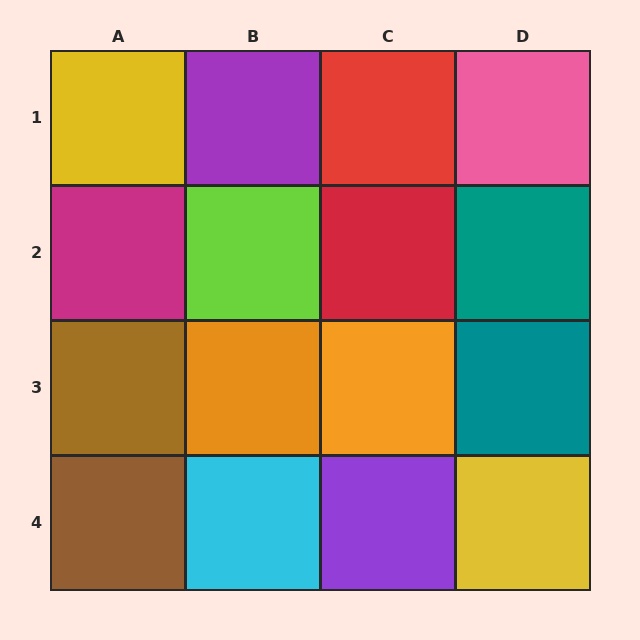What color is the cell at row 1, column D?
Pink.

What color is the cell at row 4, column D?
Yellow.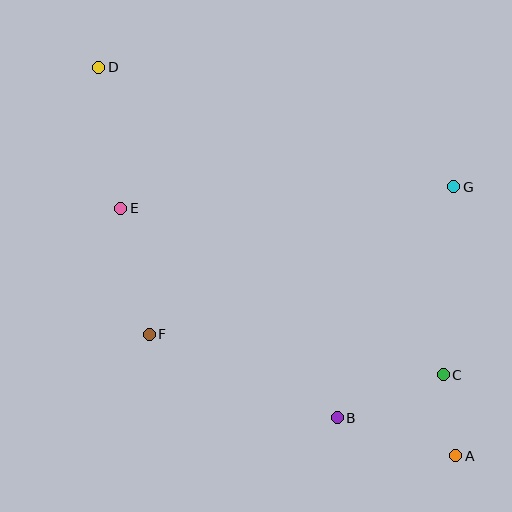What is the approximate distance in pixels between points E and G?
The distance between E and G is approximately 334 pixels.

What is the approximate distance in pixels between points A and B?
The distance between A and B is approximately 124 pixels.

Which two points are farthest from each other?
Points A and D are farthest from each other.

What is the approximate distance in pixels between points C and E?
The distance between C and E is approximately 363 pixels.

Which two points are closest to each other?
Points A and C are closest to each other.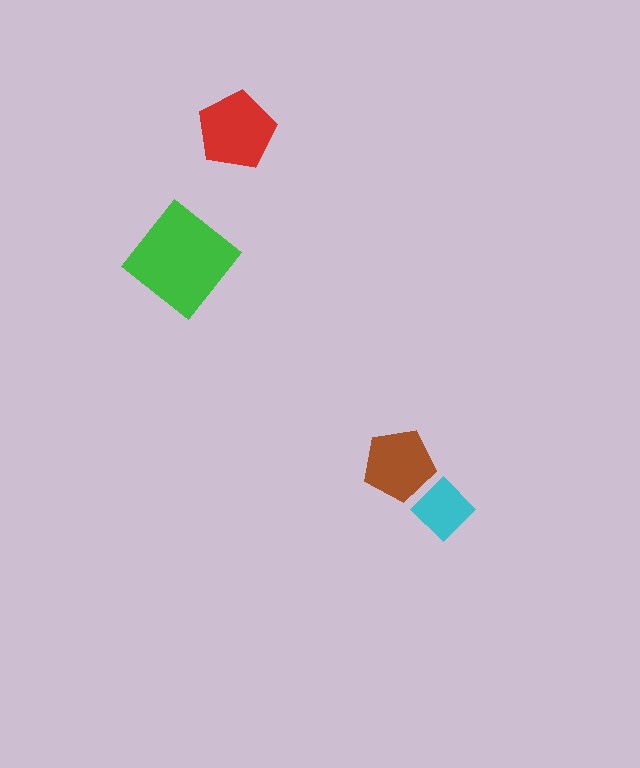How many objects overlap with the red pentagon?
0 objects overlap with the red pentagon.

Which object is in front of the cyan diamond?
The brown pentagon is in front of the cyan diamond.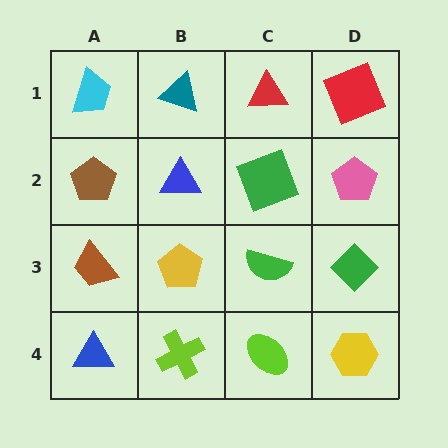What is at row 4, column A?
A blue triangle.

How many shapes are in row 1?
4 shapes.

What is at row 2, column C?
A green square.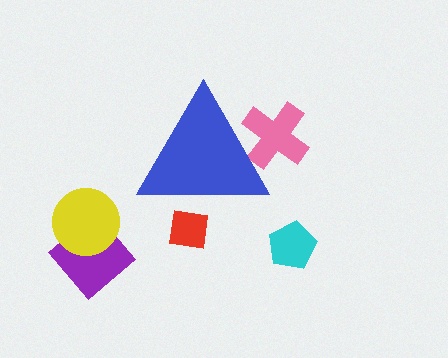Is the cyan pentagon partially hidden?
No, the cyan pentagon is fully visible.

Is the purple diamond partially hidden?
No, the purple diamond is fully visible.